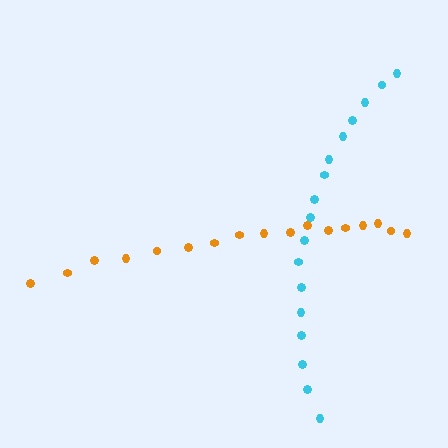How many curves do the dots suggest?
There are 2 distinct paths.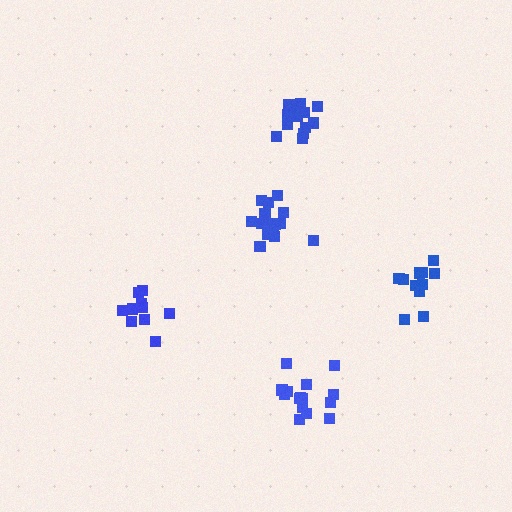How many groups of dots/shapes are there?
There are 5 groups.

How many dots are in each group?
Group 1: 16 dots, Group 2: 10 dots, Group 3: 16 dots, Group 4: 16 dots, Group 5: 12 dots (70 total).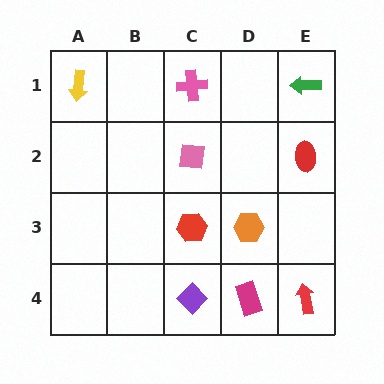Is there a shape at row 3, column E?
No, that cell is empty.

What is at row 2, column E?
A red ellipse.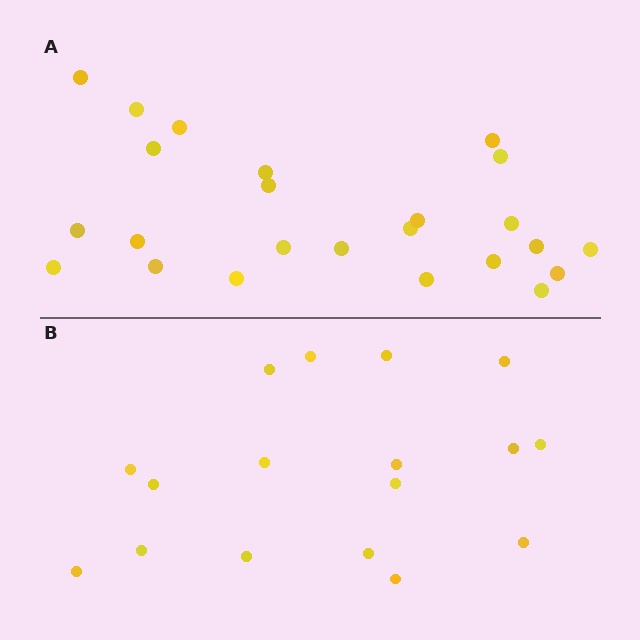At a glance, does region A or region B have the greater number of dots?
Region A (the top region) has more dots.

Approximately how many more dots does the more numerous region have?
Region A has roughly 8 or so more dots than region B.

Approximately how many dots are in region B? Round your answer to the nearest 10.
About 20 dots. (The exact count is 17, which rounds to 20.)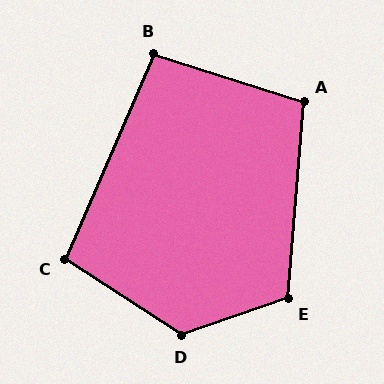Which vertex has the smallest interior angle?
B, at approximately 95 degrees.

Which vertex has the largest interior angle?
D, at approximately 128 degrees.